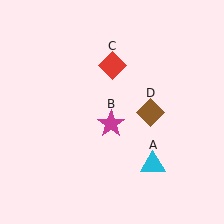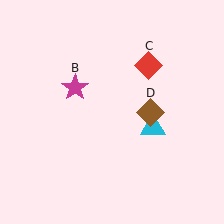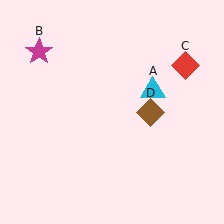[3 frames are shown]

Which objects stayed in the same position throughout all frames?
Brown diamond (object D) remained stationary.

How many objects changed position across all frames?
3 objects changed position: cyan triangle (object A), magenta star (object B), red diamond (object C).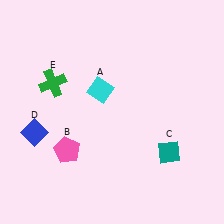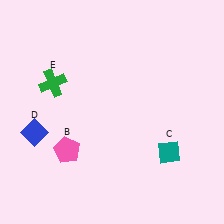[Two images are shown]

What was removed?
The cyan diamond (A) was removed in Image 2.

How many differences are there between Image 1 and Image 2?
There is 1 difference between the two images.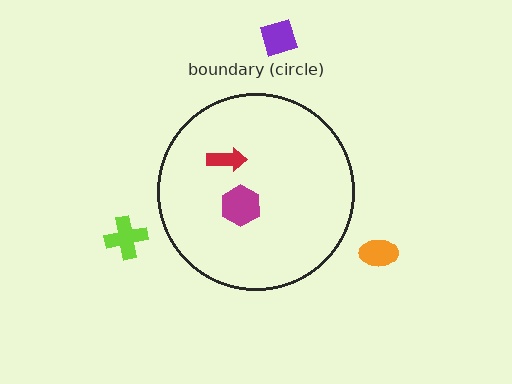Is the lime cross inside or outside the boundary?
Outside.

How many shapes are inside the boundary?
2 inside, 3 outside.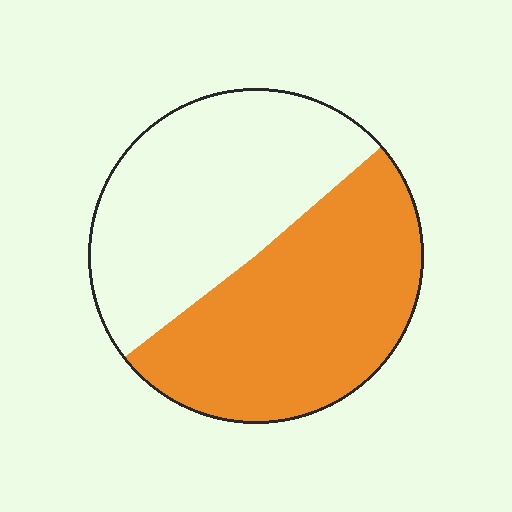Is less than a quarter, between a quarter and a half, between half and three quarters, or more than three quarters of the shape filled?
Between half and three quarters.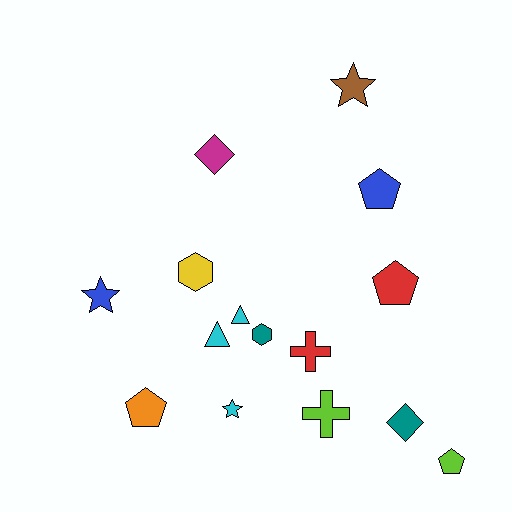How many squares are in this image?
There are no squares.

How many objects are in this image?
There are 15 objects.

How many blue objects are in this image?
There are 2 blue objects.